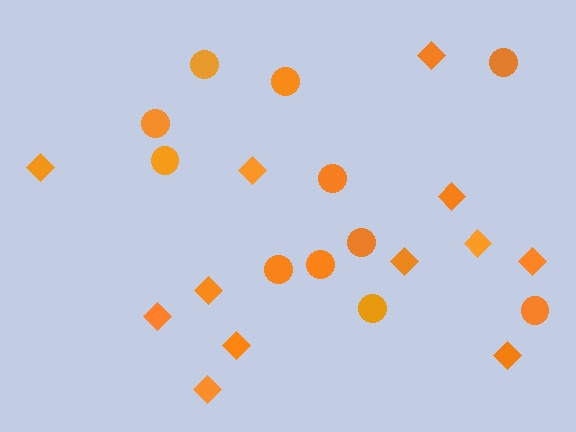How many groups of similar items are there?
There are 2 groups: one group of circles (11) and one group of diamonds (12).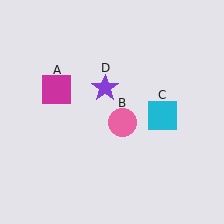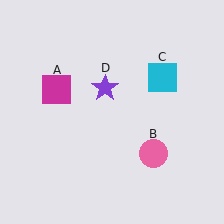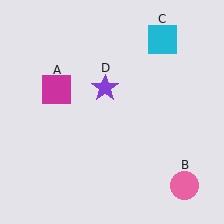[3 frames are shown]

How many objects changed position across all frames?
2 objects changed position: pink circle (object B), cyan square (object C).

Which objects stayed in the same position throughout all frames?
Magenta square (object A) and purple star (object D) remained stationary.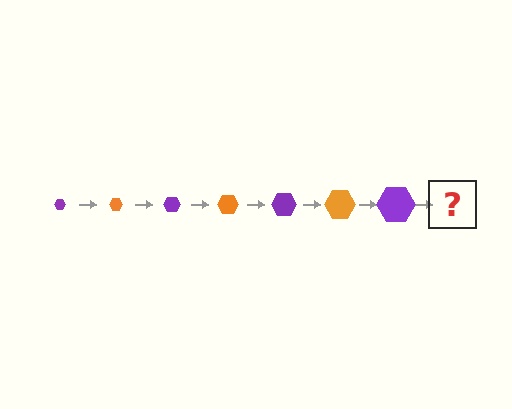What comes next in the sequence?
The next element should be an orange hexagon, larger than the previous one.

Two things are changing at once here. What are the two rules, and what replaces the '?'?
The two rules are that the hexagon grows larger each step and the color cycles through purple and orange. The '?' should be an orange hexagon, larger than the previous one.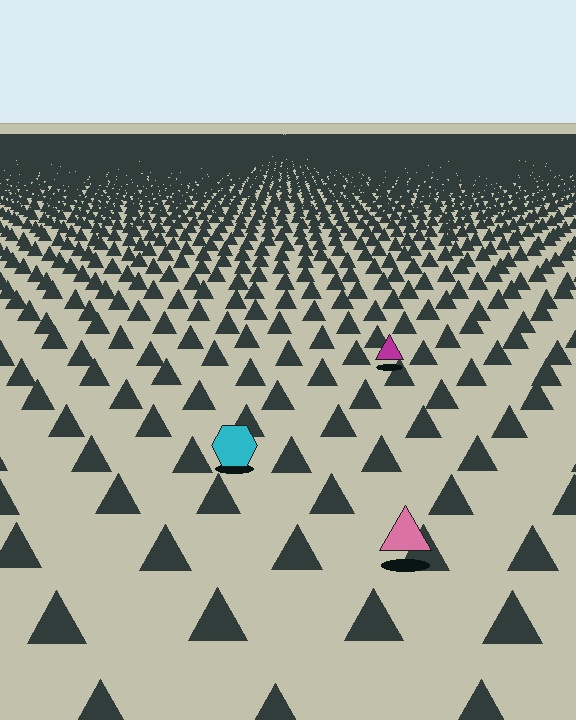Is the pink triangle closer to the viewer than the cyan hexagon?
Yes. The pink triangle is closer — you can tell from the texture gradient: the ground texture is coarser near it.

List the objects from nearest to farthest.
From nearest to farthest: the pink triangle, the cyan hexagon, the magenta triangle.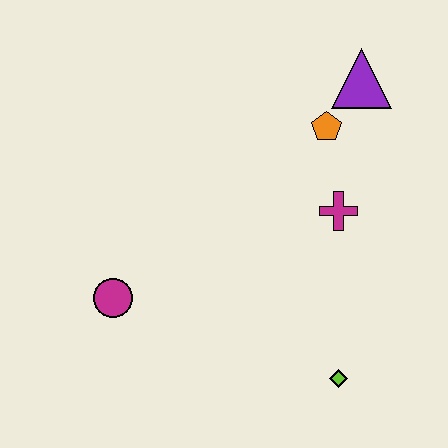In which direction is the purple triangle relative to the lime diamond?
The purple triangle is above the lime diamond.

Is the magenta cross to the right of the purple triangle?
No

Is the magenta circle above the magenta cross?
No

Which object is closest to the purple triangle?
The orange pentagon is closest to the purple triangle.